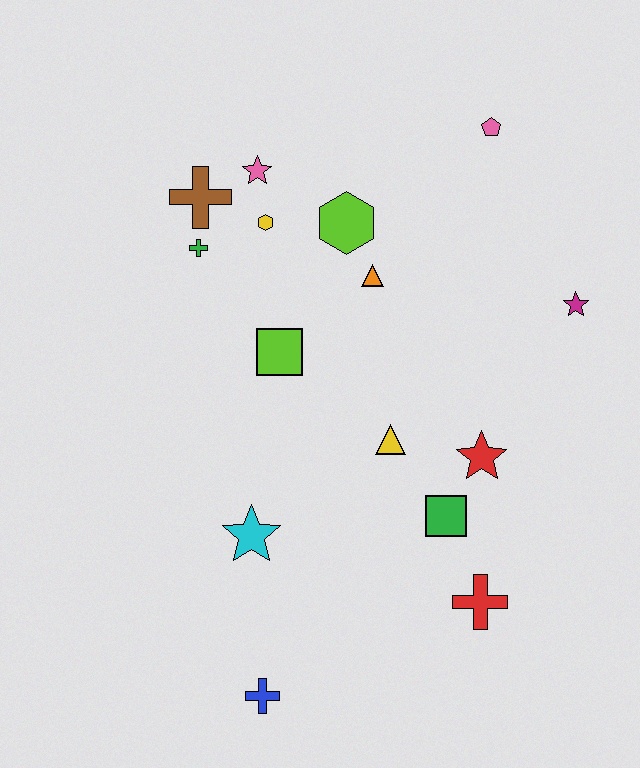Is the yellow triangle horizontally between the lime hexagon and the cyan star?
No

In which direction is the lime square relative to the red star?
The lime square is to the left of the red star.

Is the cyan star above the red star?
No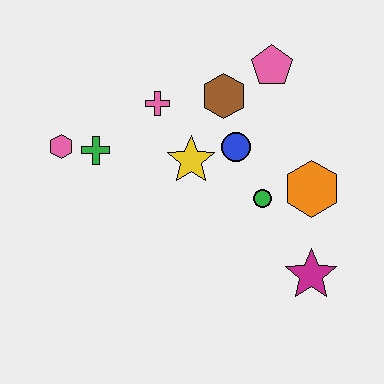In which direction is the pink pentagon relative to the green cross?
The pink pentagon is to the right of the green cross.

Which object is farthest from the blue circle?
The pink hexagon is farthest from the blue circle.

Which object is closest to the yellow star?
The blue circle is closest to the yellow star.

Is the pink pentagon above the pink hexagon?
Yes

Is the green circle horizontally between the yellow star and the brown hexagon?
No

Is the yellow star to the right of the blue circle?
No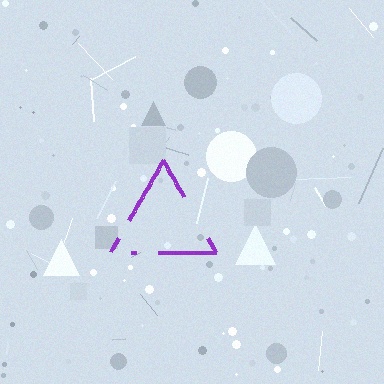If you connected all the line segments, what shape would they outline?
They would outline a triangle.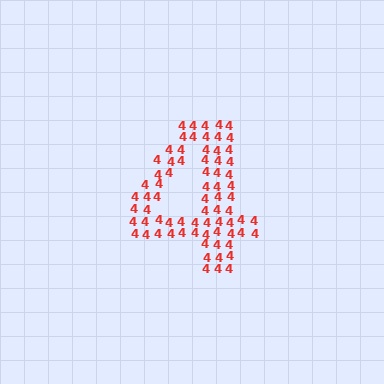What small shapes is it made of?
It is made of small digit 4's.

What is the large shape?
The large shape is the digit 4.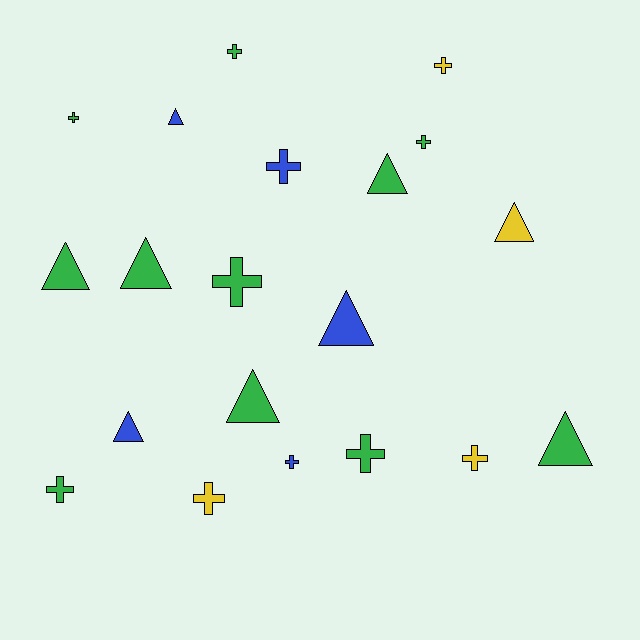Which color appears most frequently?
Green, with 11 objects.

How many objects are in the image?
There are 20 objects.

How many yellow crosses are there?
There are 3 yellow crosses.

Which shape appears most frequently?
Cross, with 11 objects.